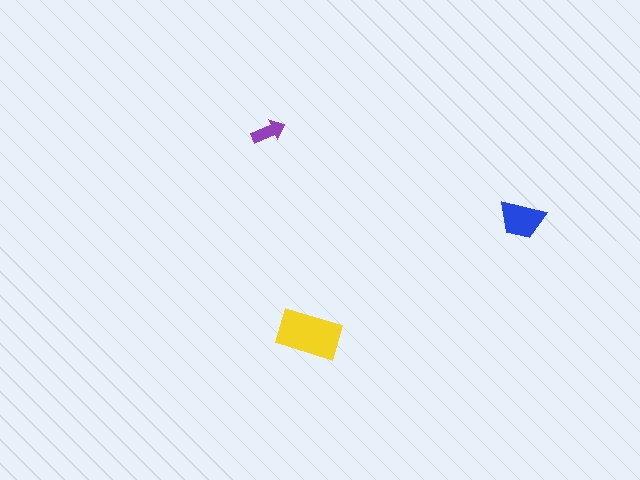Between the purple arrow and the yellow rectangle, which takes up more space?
The yellow rectangle.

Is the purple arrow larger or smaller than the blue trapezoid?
Smaller.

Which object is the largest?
The yellow rectangle.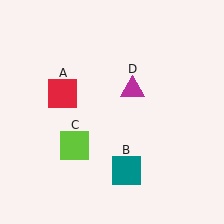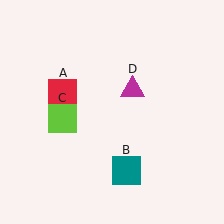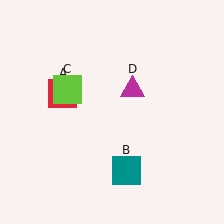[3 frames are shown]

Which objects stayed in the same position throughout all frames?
Red square (object A) and teal square (object B) and magenta triangle (object D) remained stationary.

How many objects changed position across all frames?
1 object changed position: lime square (object C).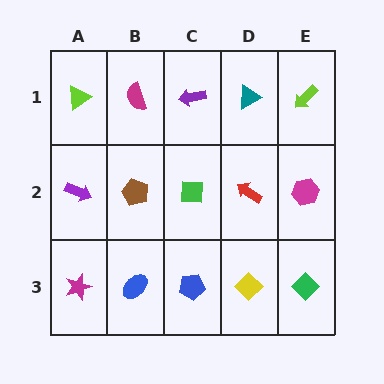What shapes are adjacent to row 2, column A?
A lime triangle (row 1, column A), a magenta star (row 3, column A), a brown pentagon (row 2, column B).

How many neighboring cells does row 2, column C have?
4.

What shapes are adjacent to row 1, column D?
A red arrow (row 2, column D), a purple arrow (row 1, column C), a lime arrow (row 1, column E).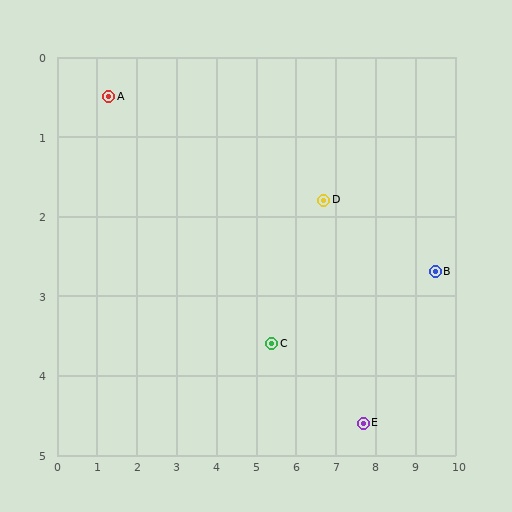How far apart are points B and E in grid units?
Points B and E are about 2.6 grid units apart.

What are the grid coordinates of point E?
Point E is at approximately (7.7, 4.6).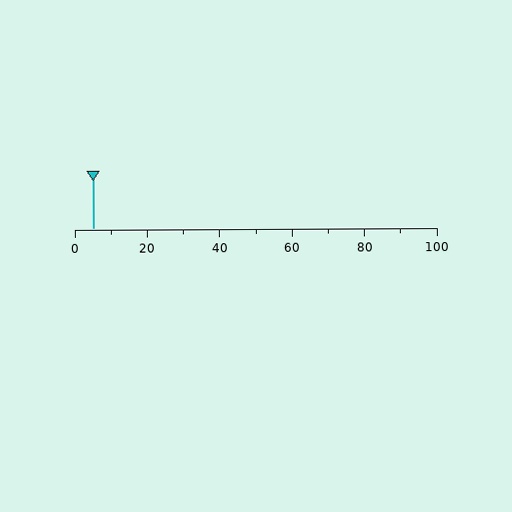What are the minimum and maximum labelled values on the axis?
The axis runs from 0 to 100.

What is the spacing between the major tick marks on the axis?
The major ticks are spaced 20 apart.